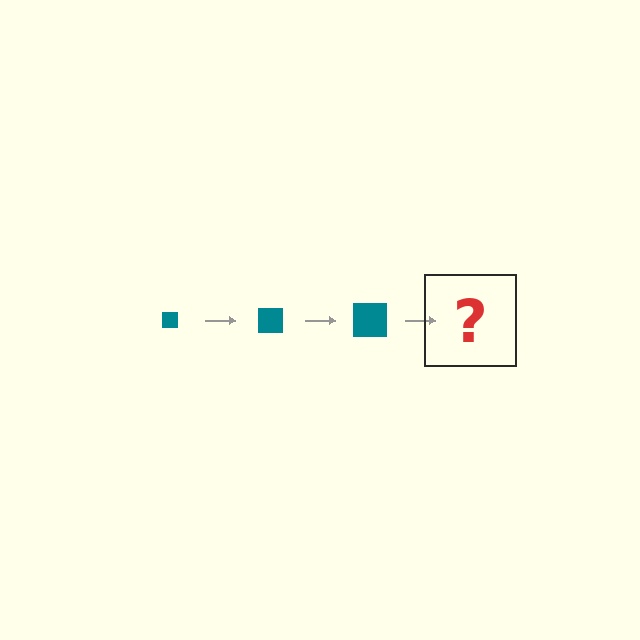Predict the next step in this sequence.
The next step is a teal square, larger than the previous one.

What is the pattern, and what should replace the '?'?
The pattern is that the square gets progressively larger each step. The '?' should be a teal square, larger than the previous one.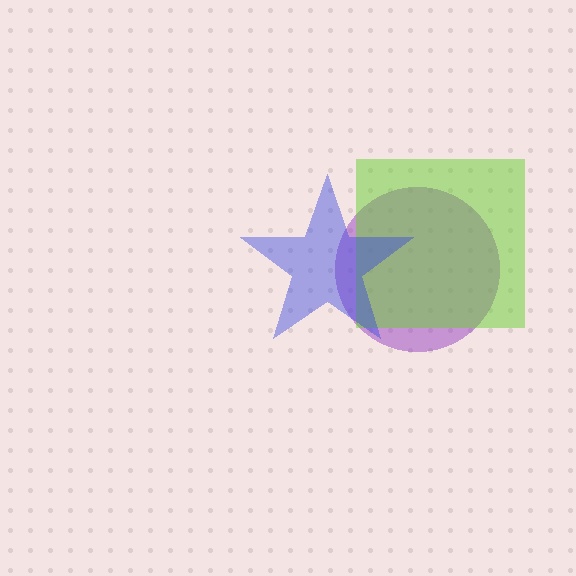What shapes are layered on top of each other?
The layered shapes are: a purple circle, a lime square, a blue star.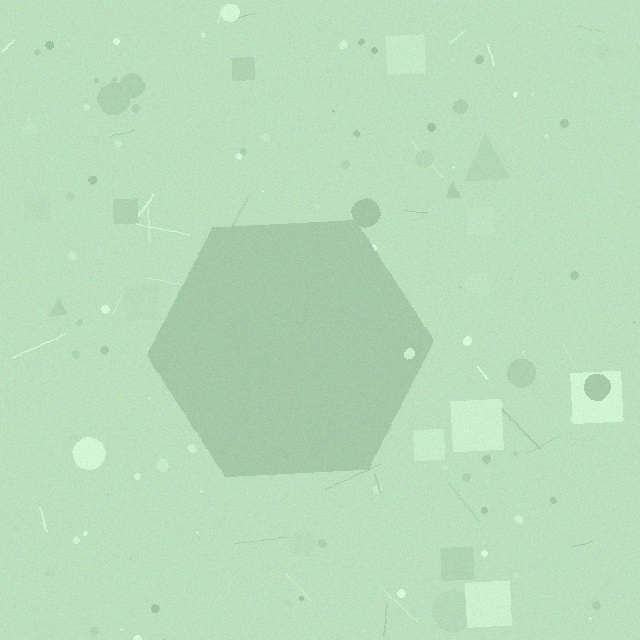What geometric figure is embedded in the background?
A hexagon is embedded in the background.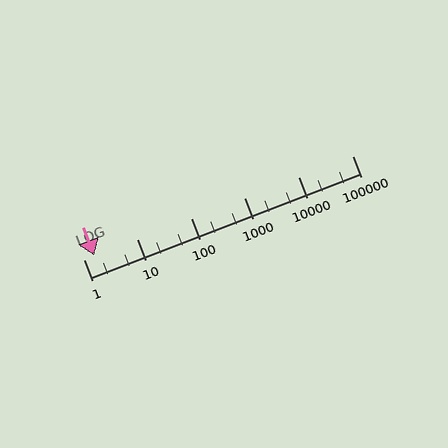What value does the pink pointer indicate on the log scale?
The pointer indicates approximately 1.6.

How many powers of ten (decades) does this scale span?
The scale spans 5 decades, from 1 to 100000.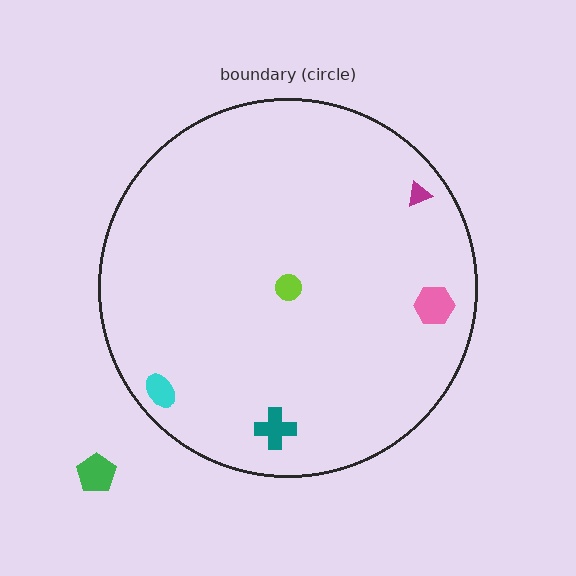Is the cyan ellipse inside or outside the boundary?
Inside.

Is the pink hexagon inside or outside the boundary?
Inside.